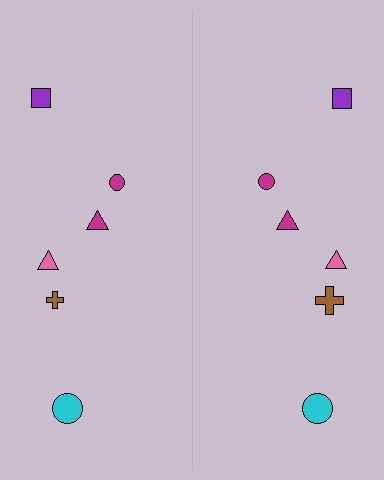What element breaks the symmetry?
The brown cross on the right side has a different size than its mirror counterpart.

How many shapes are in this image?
There are 12 shapes in this image.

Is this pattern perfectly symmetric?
No, the pattern is not perfectly symmetric. The brown cross on the right side has a different size than its mirror counterpart.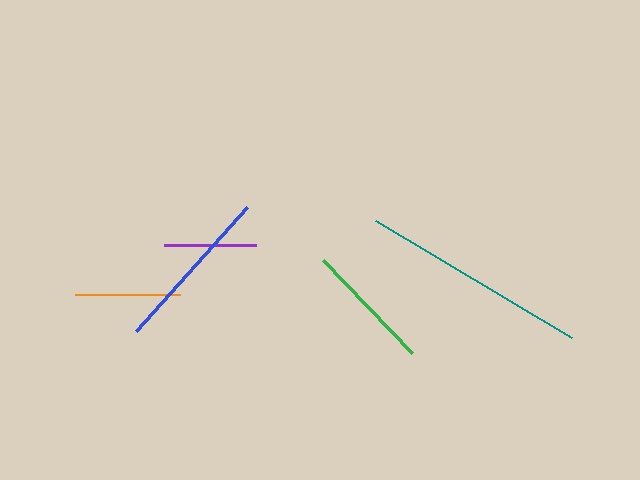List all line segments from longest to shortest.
From longest to shortest: teal, blue, green, orange, purple.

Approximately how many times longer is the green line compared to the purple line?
The green line is approximately 1.4 times the length of the purple line.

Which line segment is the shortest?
The purple line is the shortest at approximately 92 pixels.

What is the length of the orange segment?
The orange segment is approximately 105 pixels long.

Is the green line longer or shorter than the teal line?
The teal line is longer than the green line.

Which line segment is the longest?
The teal line is the longest at approximately 228 pixels.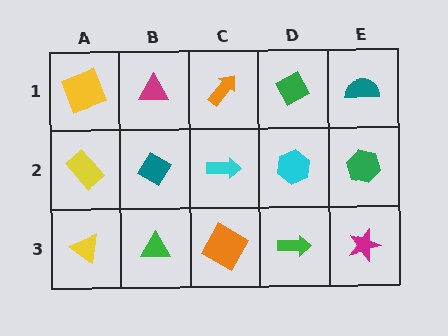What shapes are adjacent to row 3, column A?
A yellow rectangle (row 2, column A), a green triangle (row 3, column B).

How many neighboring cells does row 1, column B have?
3.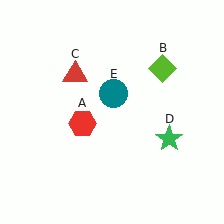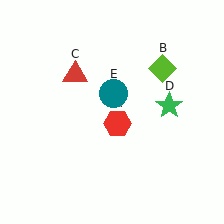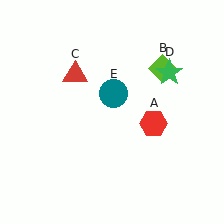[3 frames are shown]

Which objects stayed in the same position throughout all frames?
Lime diamond (object B) and red triangle (object C) and teal circle (object E) remained stationary.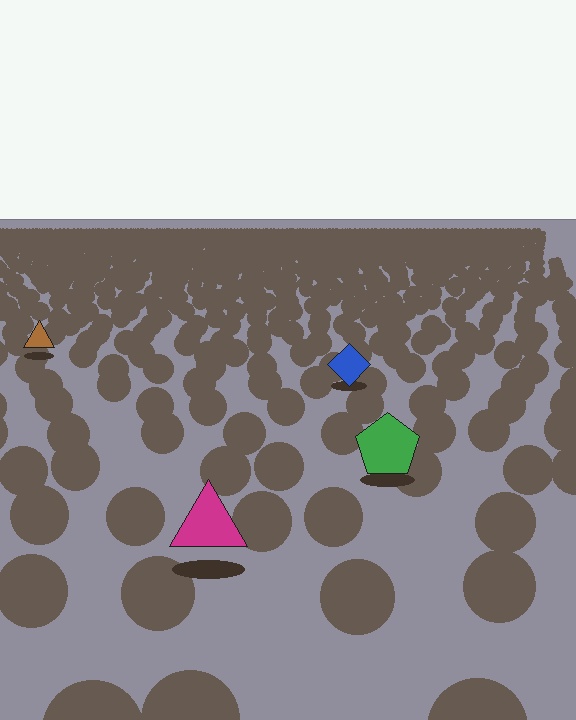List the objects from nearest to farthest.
From nearest to farthest: the magenta triangle, the green pentagon, the blue diamond, the brown triangle.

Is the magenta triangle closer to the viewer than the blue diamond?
Yes. The magenta triangle is closer — you can tell from the texture gradient: the ground texture is coarser near it.